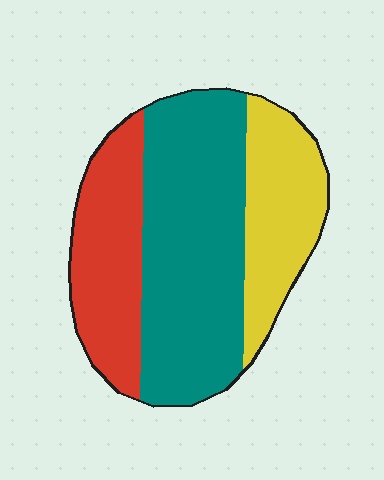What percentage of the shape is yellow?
Yellow takes up about one quarter (1/4) of the shape.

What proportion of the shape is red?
Red takes up between a quarter and a half of the shape.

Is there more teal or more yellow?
Teal.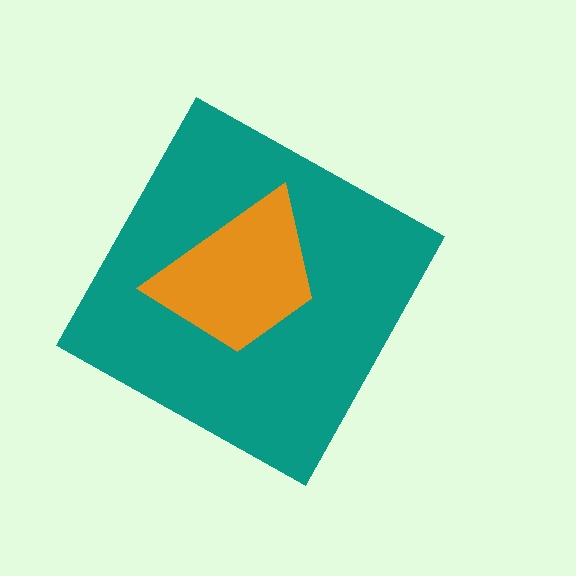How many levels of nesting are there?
2.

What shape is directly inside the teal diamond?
The orange trapezoid.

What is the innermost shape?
The orange trapezoid.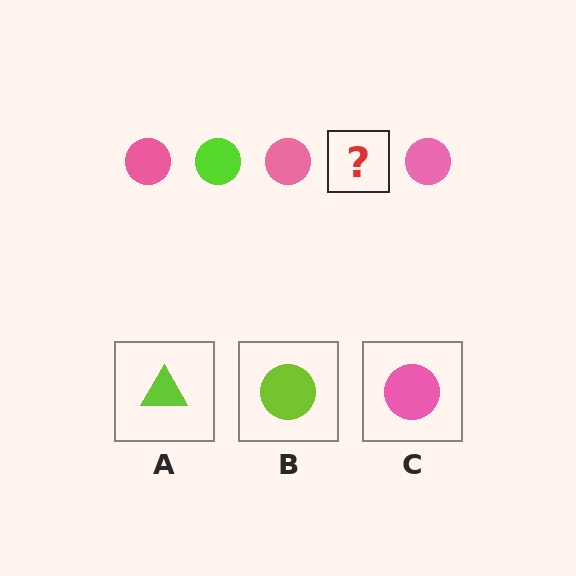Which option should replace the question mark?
Option B.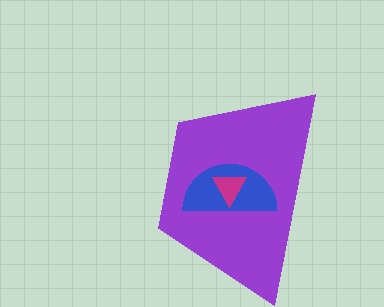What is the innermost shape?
The magenta triangle.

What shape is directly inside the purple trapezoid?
The blue semicircle.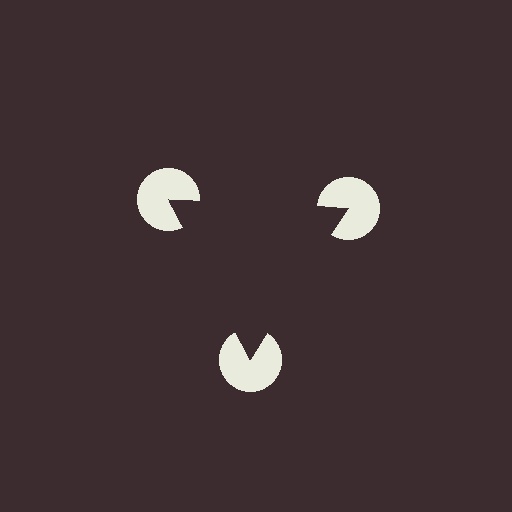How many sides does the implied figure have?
3 sides.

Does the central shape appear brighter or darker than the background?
It typically appears slightly darker than the background, even though no actual brightness change is drawn.